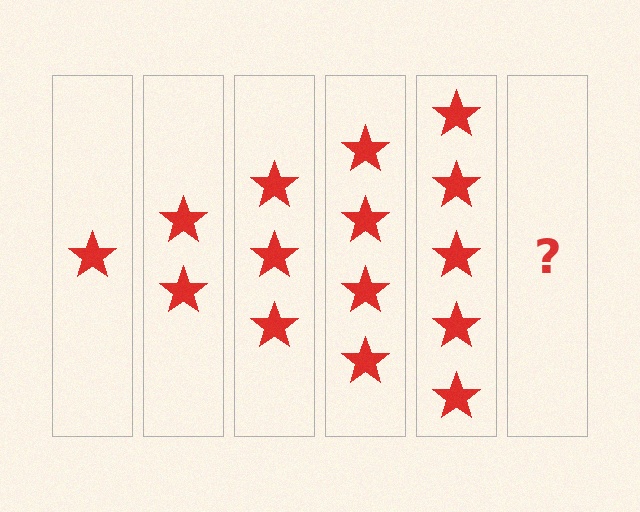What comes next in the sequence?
The next element should be 6 stars.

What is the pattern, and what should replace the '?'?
The pattern is that each step adds one more star. The '?' should be 6 stars.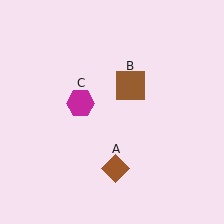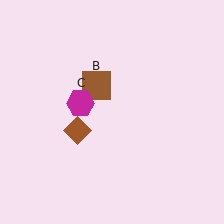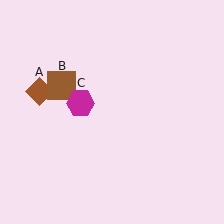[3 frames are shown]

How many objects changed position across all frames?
2 objects changed position: brown diamond (object A), brown square (object B).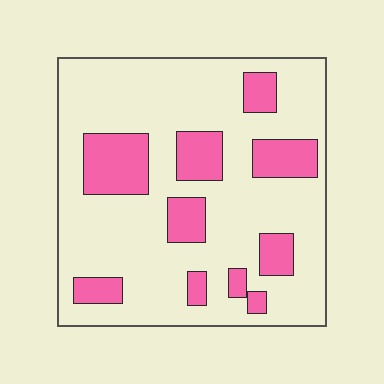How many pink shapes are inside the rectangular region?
10.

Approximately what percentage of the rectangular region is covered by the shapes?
Approximately 25%.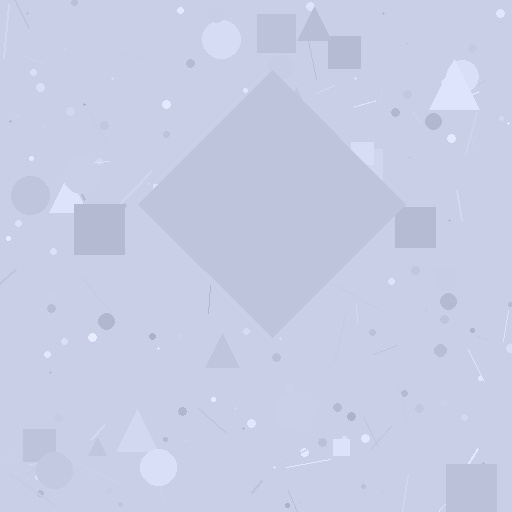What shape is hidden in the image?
A diamond is hidden in the image.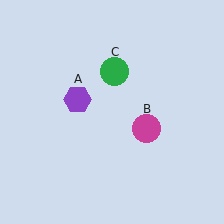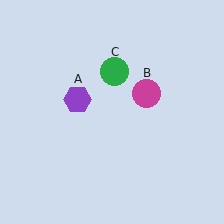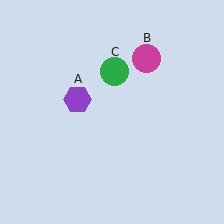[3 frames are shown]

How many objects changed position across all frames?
1 object changed position: magenta circle (object B).